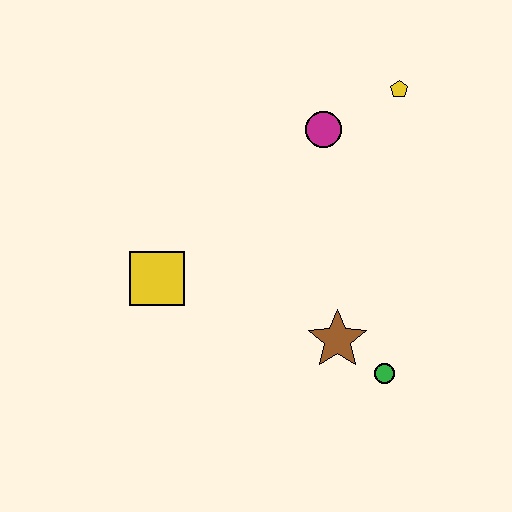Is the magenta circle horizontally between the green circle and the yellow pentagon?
No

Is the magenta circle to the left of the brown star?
Yes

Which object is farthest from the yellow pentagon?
The yellow square is farthest from the yellow pentagon.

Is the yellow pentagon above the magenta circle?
Yes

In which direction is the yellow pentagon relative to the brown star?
The yellow pentagon is above the brown star.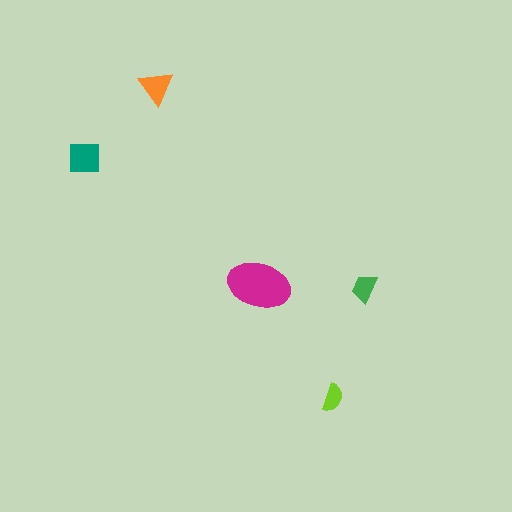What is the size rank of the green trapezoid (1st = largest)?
4th.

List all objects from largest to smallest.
The magenta ellipse, the teal square, the orange triangle, the green trapezoid, the lime semicircle.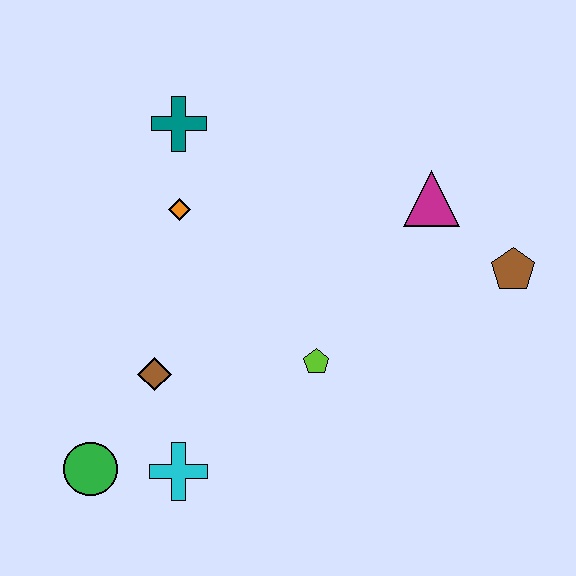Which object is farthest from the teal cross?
The brown pentagon is farthest from the teal cross.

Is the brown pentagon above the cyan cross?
Yes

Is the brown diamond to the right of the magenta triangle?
No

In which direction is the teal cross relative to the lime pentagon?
The teal cross is above the lime pentagon.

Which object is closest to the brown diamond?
The cyan cross is closest to the brown diamond.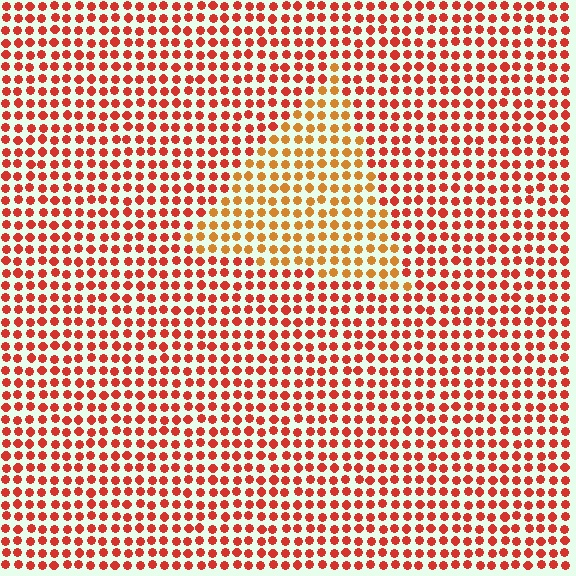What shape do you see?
I see a triangle.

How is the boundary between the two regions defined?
The boundary is defined purely by a slight shift in hue (about 30 degrees). Spacing, size, and orientation are identical on both sides.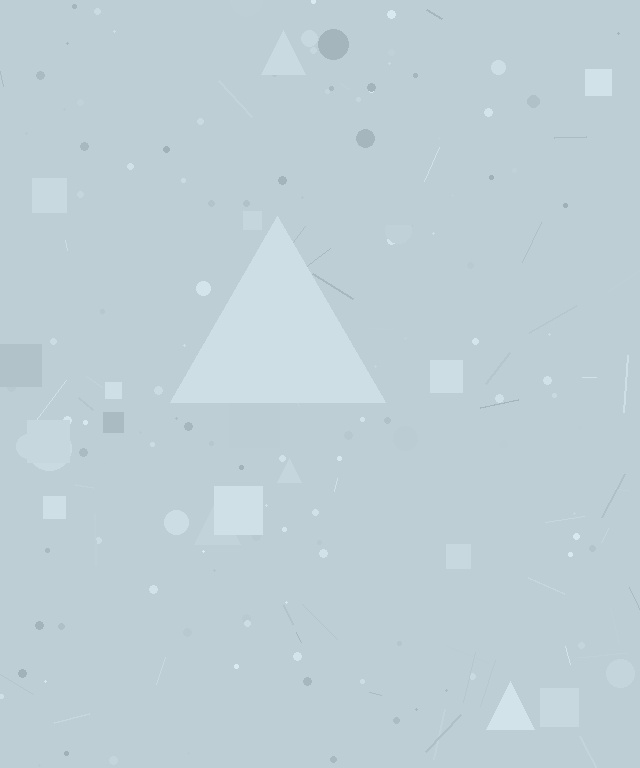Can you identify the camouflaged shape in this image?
The camouflaged shape is a triangle.